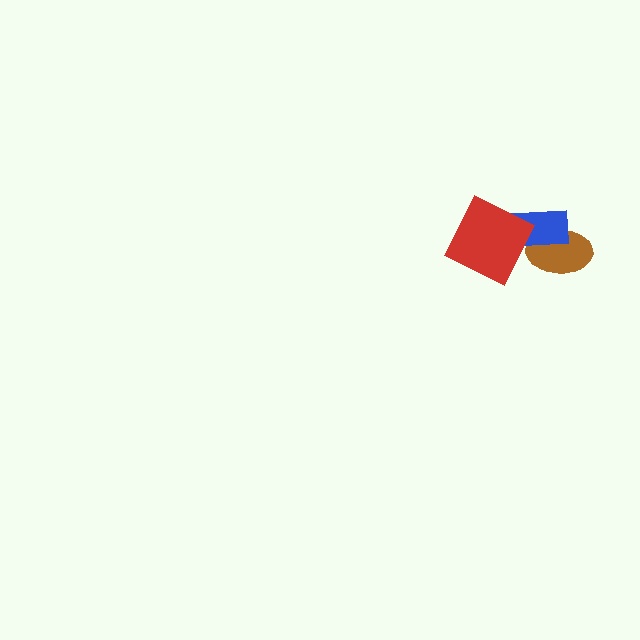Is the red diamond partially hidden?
No, no other shape covers it.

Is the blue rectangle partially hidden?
Yes, it is partially covered by another shape.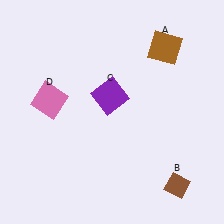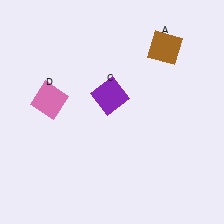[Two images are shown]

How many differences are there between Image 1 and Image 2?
There is 1 difference between the two images.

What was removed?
The brown diamond (B) was removed in Image 2.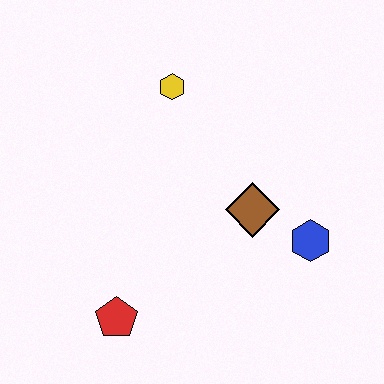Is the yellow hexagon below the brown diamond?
No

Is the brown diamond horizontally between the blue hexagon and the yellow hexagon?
Yes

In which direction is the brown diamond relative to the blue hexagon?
The brown diamond is to the left of the blue hexagon.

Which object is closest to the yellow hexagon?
The brown diamond is closest to the yellow hexagon.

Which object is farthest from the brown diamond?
The red pentagon is farthest from the brown diamond.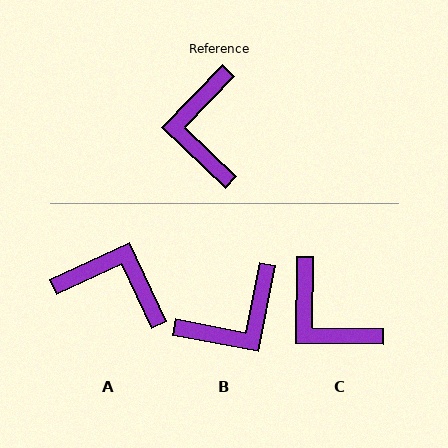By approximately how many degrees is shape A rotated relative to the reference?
Approximately 111 degrees clockwise.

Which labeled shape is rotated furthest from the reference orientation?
B, about 123 degrees away.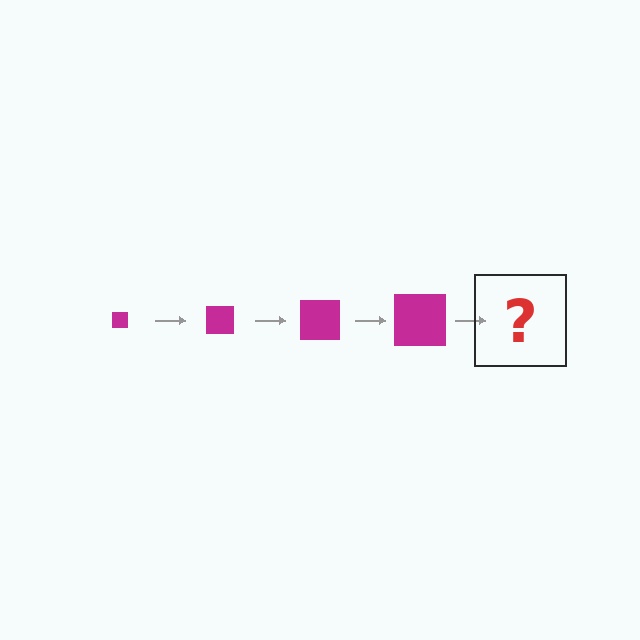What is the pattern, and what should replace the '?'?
The pattern is that the square gets progressively larger each step. The '?' should be a magenta square, larger than the previous one.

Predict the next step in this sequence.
The next step is a magenta square, larger than the previous one.